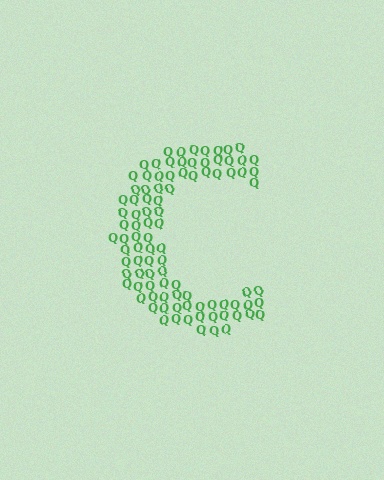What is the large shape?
The large shape is the letter C.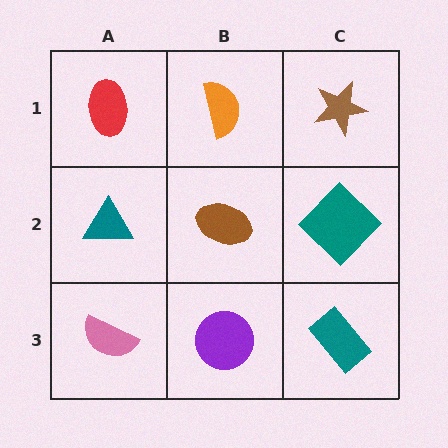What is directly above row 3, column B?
A brown ellipse.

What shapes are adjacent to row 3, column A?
A teal triangle (row 2, column A), a purple circle (row 3, column B).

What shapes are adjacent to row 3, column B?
A brown ellipse (row 2, column B), a pink semicircle (row 3, column A), a teal rectangle (row 3, column C).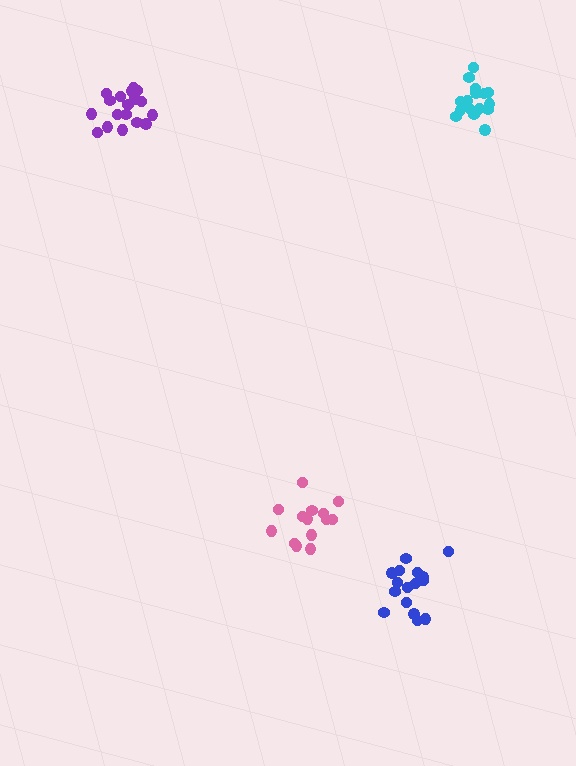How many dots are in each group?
Group 1: 17 dots, Group 2: 19 dots, Group 3: 16 dots, Group 4: 14 dots (66 total).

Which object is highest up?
The cyan cluster is topmost.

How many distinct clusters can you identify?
There are 4 distinct clusters.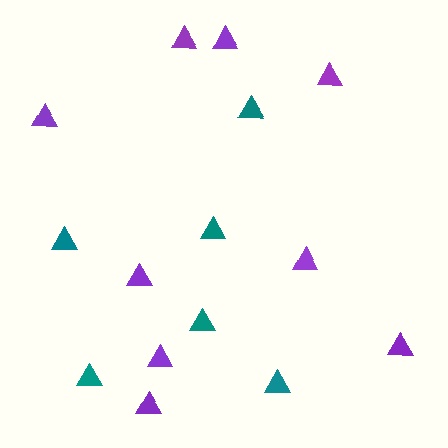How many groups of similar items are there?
There are 2 groups: one group of purple triangles (9) and one group of teal triangles (6).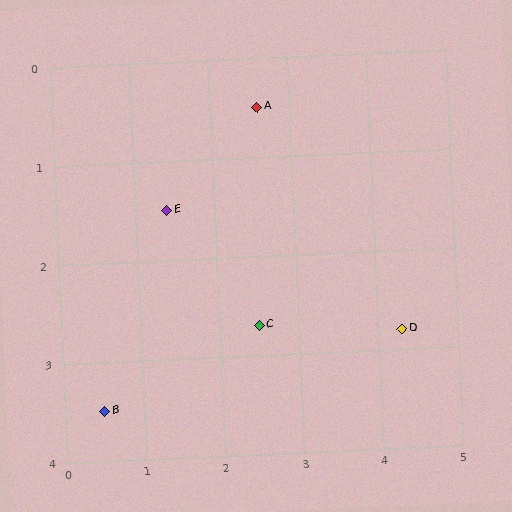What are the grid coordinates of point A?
Point A is at approximately (2.6, 0.5).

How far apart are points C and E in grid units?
Points C and E are about 1.6 grid units apart.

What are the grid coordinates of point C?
Point C is at approximately (2.5, 2.7).